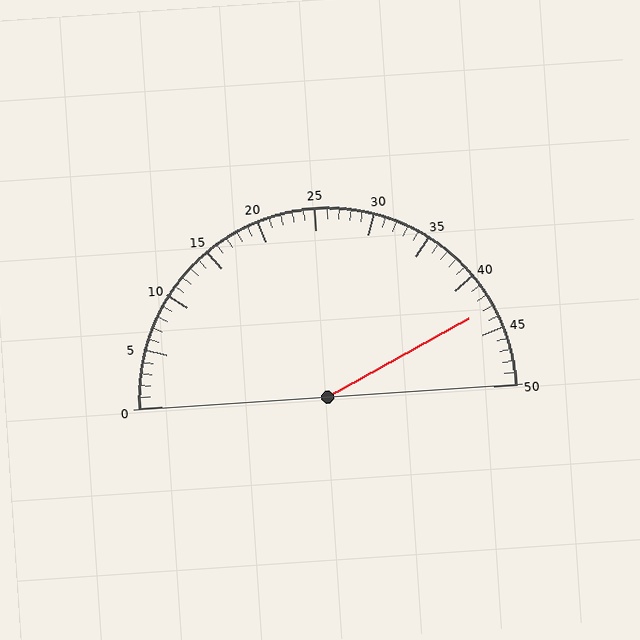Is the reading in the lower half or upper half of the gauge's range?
The reading is in the upper half of the range (0 to 50).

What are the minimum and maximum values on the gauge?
The gauge ranges from 0 to 50.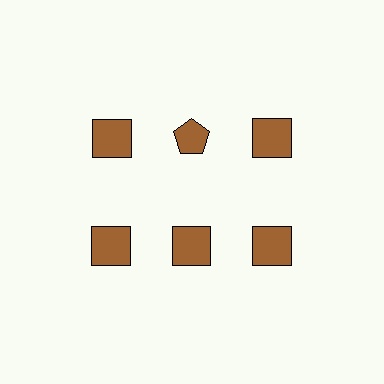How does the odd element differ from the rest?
It has a different shape: pentagon instead of square.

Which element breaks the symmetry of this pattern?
The brown pentagon in the top row, second from left column breaks the symmetry. All other shapes are brown squares.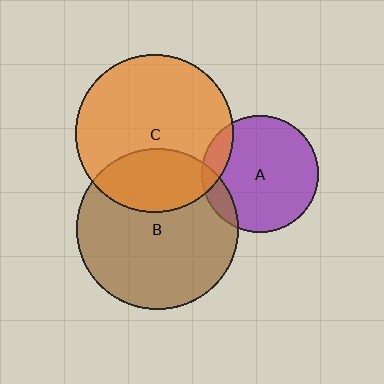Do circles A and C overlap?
Yes.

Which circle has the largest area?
Circle B (brown).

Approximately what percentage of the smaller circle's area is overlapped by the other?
Approximately 10%.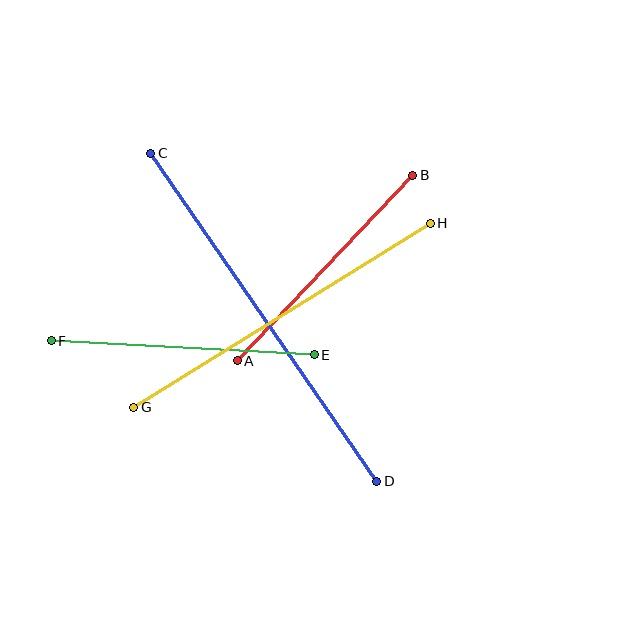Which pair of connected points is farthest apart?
Points C and D are farthest apart.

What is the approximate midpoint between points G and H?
The midpoint is at approximately (282, 315) pixels.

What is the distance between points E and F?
The distance is approximately 263 pixels.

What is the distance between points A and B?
The distance is approximately 255 pixels.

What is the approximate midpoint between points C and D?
The midpoint is at approximately (264, 317) pixels.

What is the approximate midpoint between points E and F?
The midpoint is at approximately (183, 348) pixels.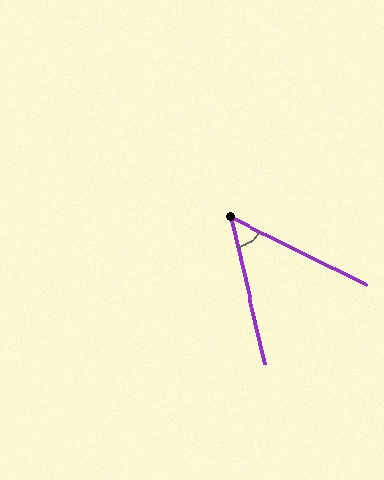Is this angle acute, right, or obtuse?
It is acute.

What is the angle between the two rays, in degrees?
Approximately 50 degrees.